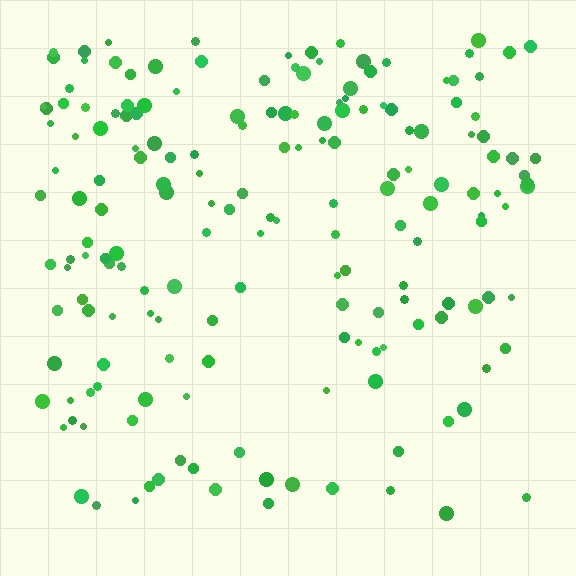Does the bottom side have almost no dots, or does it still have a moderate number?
Still a moderate number, just noticeably fewer than the top.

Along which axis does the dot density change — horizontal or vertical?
Vertical.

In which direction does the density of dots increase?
From bottom to top, with the top side densest.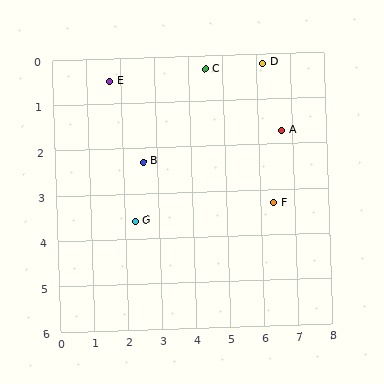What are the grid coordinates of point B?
Point B is at approximately (2.6, 2.3).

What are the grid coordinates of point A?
Point A is at approximately (6.7, 1.7).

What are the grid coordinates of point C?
Point C is at approximately (4.5, 0.3).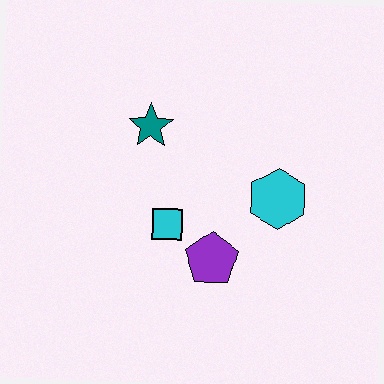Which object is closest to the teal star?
The cyan square is closest to the teal star.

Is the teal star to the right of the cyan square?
No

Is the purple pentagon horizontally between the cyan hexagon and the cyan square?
Yes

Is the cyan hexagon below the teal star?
Yes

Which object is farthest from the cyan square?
The cyan hexagon is farthest from the cyan square.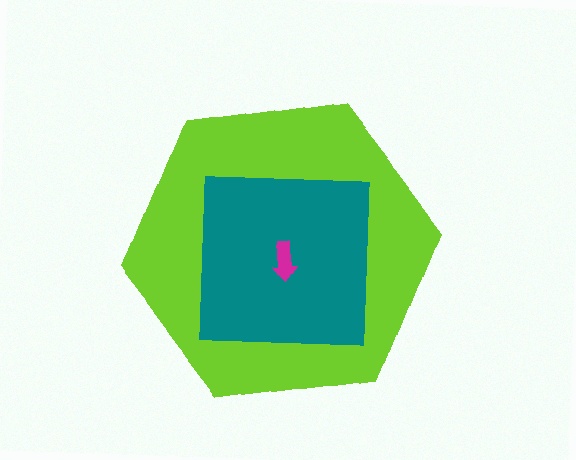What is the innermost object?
The magenta arrow.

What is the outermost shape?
The lime hexagon.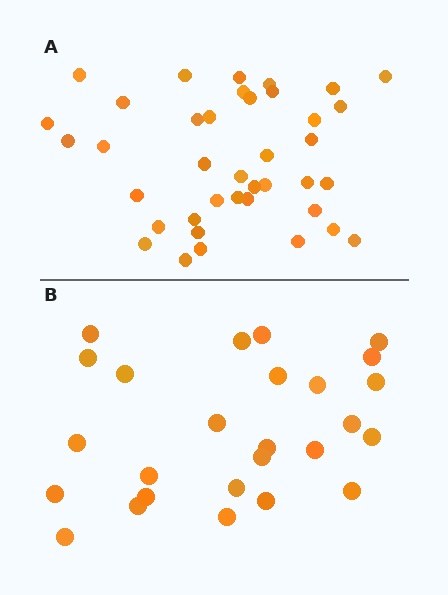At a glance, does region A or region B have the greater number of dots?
Region A (the top region) has more dots.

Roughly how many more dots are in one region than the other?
Region A has approximately 15 more dots than region B.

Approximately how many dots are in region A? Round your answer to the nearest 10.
About 40 dots. (The exact count is 39, which rounds to 40.)